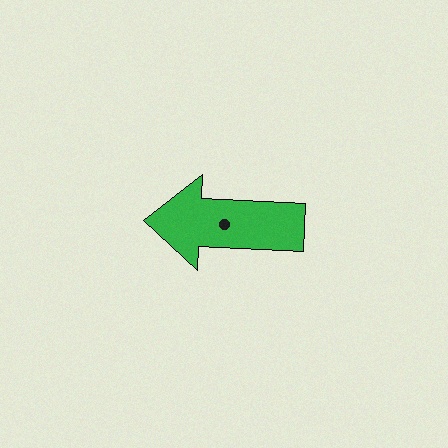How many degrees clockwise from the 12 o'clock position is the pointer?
Approximately 273 degrees.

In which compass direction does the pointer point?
West.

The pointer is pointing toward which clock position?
Roughly 9 o'clock.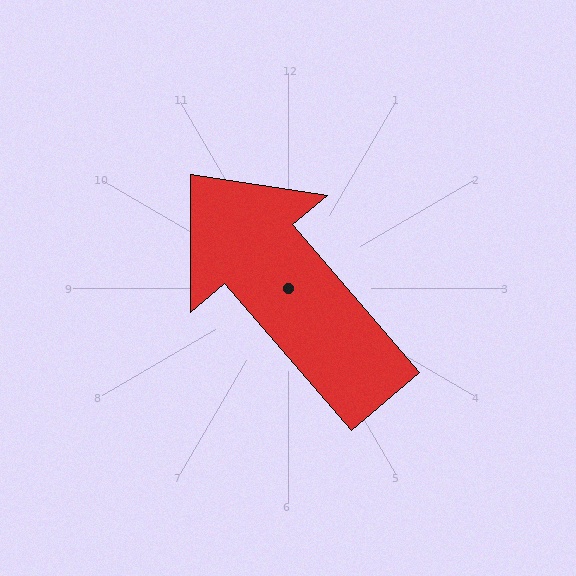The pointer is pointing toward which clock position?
Roughly 11 o'clock.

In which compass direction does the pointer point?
Northwest.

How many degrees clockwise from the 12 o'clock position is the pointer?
Approximately 319 degrees.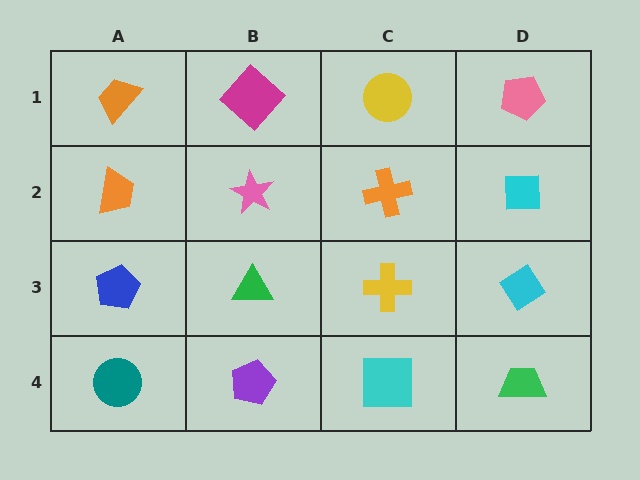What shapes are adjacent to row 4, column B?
A green triangle (row 3, column B), a teal circle (row 4, column A), a cyan square (row 4, column C).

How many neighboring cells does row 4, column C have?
3.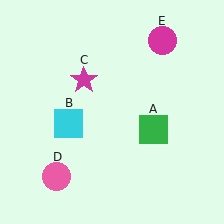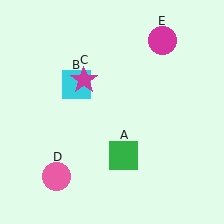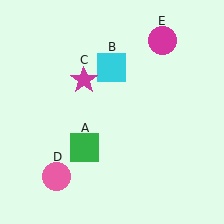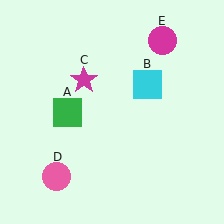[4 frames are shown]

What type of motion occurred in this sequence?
The green square (object A), cyan square (object B) rotated clockwise around the center of the scene.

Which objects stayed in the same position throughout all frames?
Magenta star (object C) and pink circle (object D) and magenta circle (object E) remained stationary.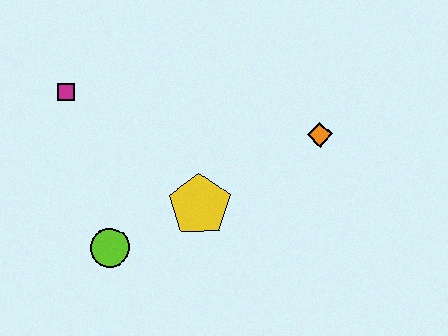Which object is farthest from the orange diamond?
The magenta square is farthest from the orange diamond.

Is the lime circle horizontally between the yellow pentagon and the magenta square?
Yes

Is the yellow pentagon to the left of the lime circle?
No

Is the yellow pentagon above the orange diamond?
No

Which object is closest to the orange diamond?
The yellow pentagon is closest to the orange diamond.